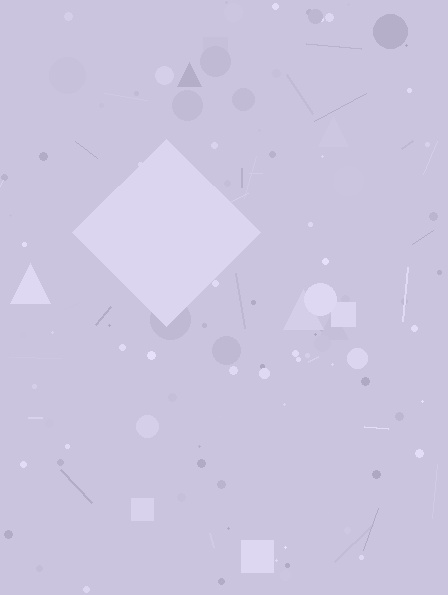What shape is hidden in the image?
A diamond is hidden in the image.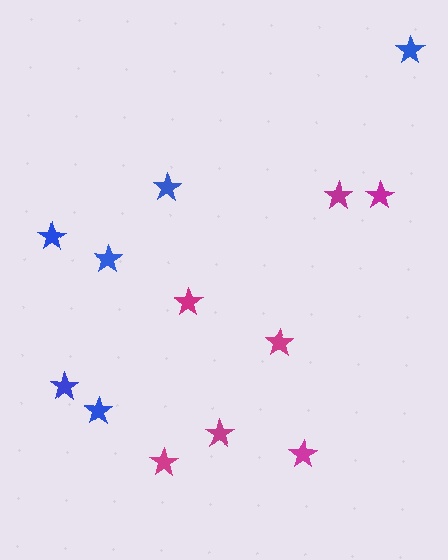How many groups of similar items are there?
There are 2 groups: one group of blue stars (6) and one group of magenta stars (7).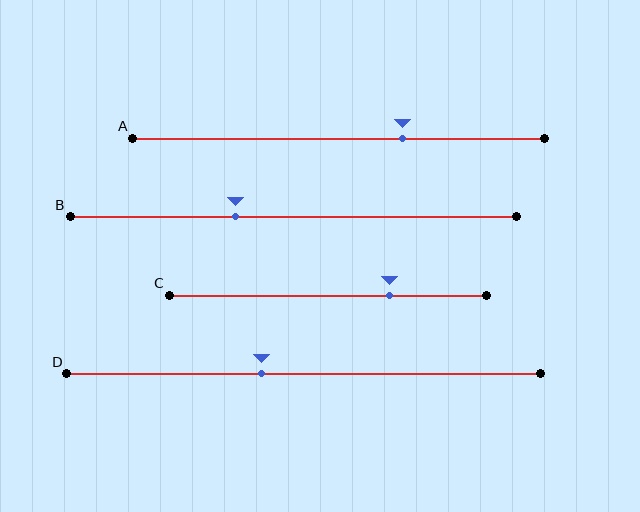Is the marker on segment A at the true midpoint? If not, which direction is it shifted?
No, the marker on segment A is shifted to the right by about 15% of the segment length.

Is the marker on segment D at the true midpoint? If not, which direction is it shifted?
No, the marker on segment D is shifted to the left by about 9% of the segment length.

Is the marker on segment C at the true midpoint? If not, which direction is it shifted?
No, the marker on segment C is shifted to the right by about 20% of the segment length.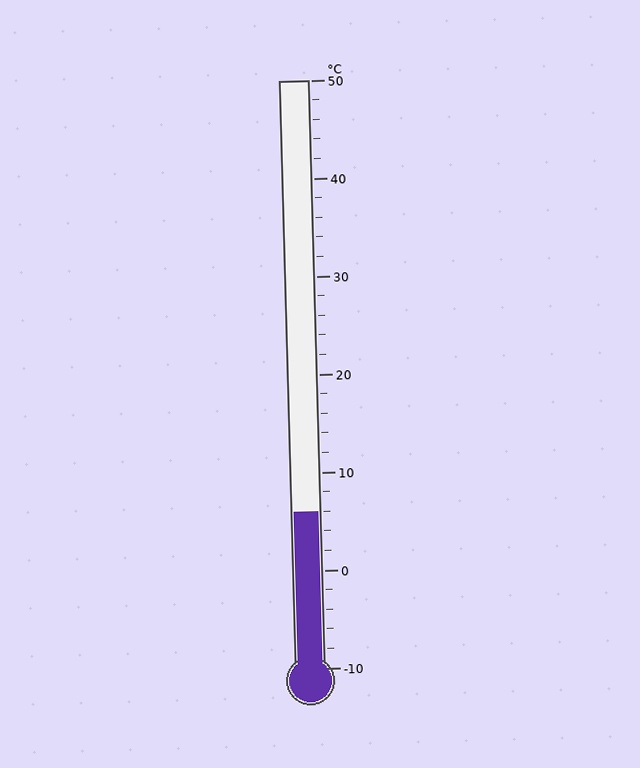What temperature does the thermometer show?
The thermometer shows approximately 6°C.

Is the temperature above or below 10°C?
The temperature is below 10°C.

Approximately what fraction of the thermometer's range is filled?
The thermometer is filled to approximately 25% of its range.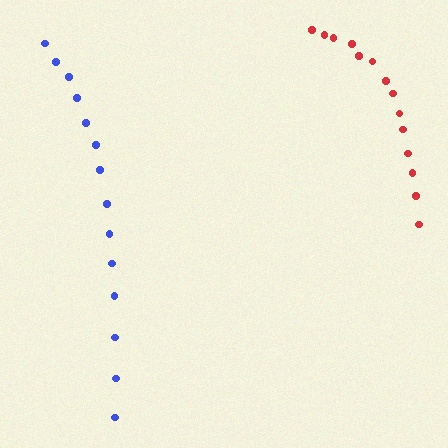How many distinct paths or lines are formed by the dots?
There are 2 distinct paths.